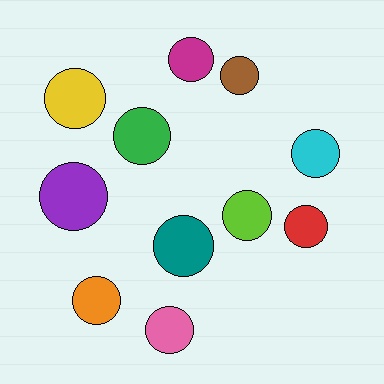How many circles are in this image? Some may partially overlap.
There are 11 circles.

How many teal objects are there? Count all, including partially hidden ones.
There is 1 teal object.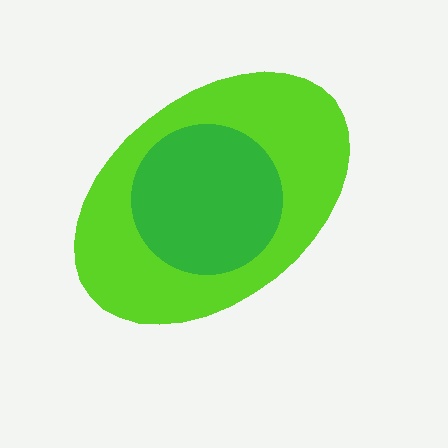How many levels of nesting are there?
2.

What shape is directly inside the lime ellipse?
The green circle.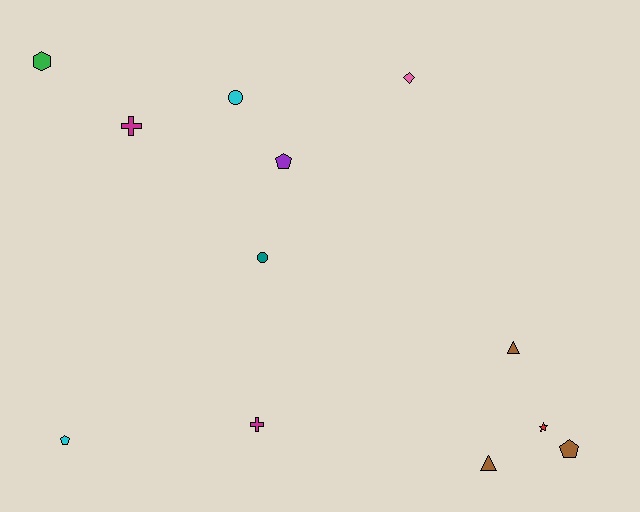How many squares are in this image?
There are no squares.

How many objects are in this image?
There are 12 objects.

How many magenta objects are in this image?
There are 2 magenta objects.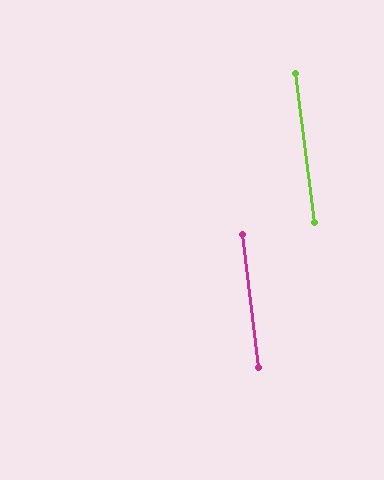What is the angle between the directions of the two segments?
Approximately 0 degrees.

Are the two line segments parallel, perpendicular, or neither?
Parallel — their directions differ by only 0.3°.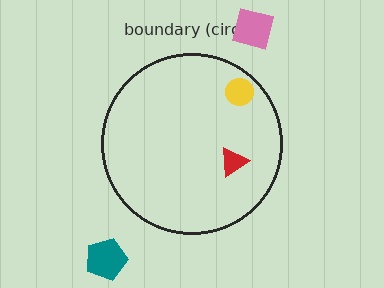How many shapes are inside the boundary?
2 inside, 2 outside.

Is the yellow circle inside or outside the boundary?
Inside.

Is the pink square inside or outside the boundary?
Outside.